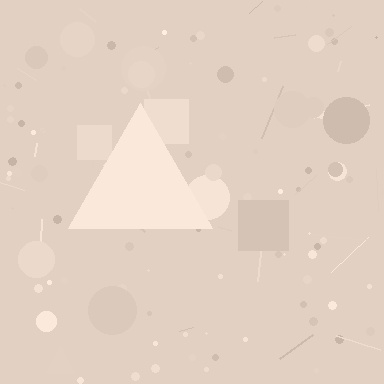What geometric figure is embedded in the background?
A triangle is embedded in the background.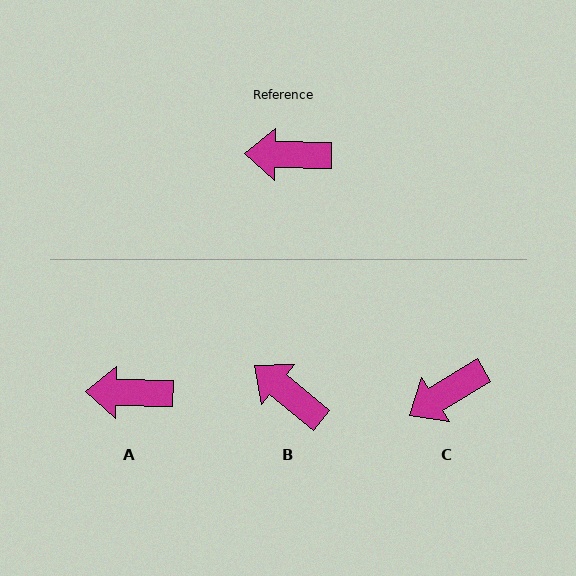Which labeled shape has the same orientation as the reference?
A.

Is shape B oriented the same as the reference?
No, it is off by about 38 degrees.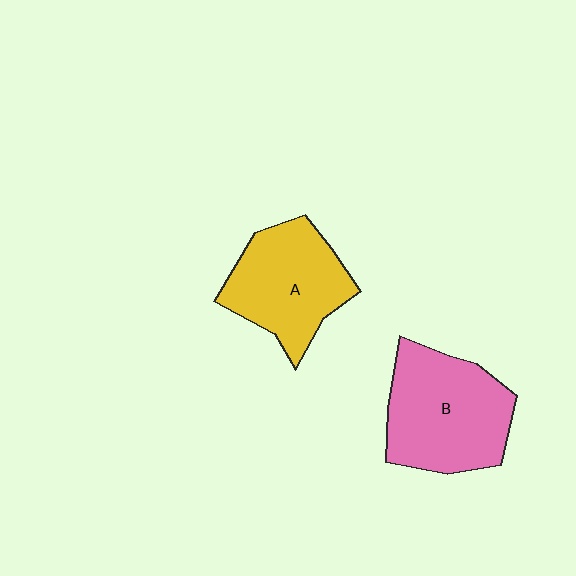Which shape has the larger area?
Shape B (pink).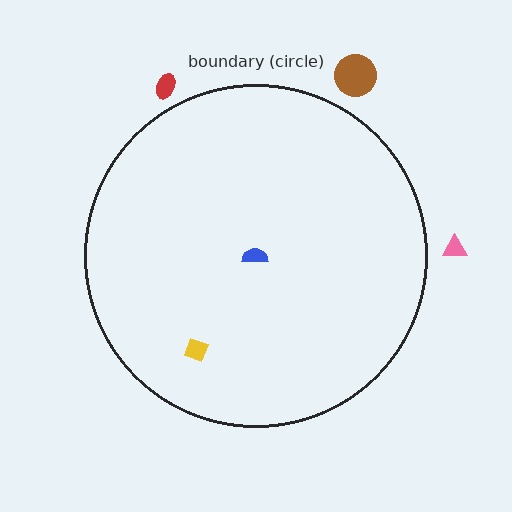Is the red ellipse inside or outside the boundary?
Outside.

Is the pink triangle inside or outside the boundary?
Outside.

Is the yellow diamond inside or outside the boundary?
Inside.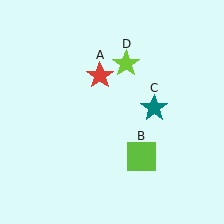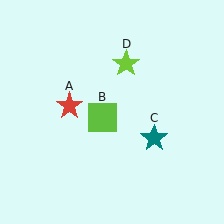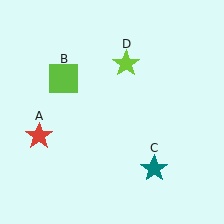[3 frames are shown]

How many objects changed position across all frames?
3 objects changed position: red star (object A), lime square (object B), teal star (object C).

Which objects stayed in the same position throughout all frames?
Lime star (object D) remained stationary.